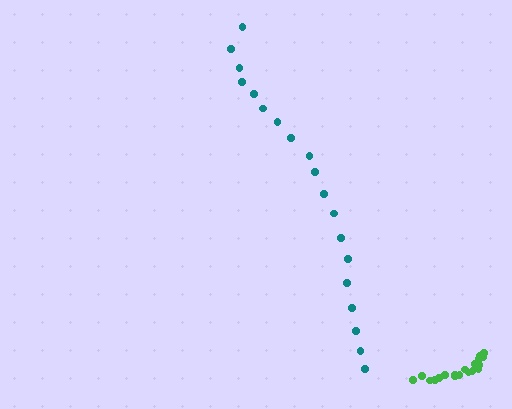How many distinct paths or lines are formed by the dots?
There are 2 distinct paths.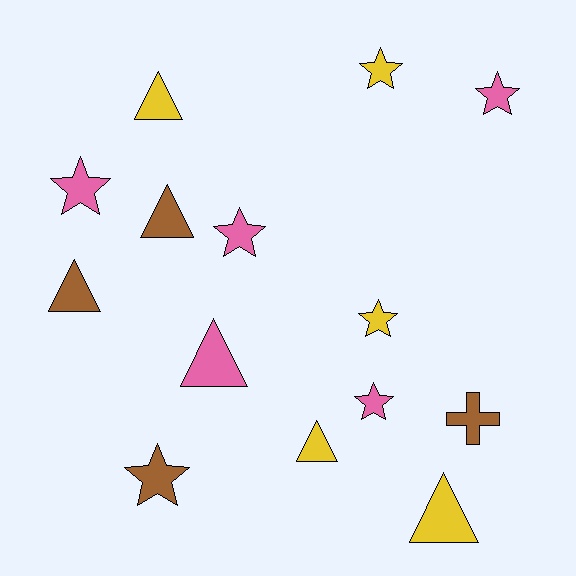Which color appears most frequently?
Yellow, with 5 objects.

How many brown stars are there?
There is 1 brown star.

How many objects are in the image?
There are 14 objects.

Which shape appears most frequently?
Star, with 7 objects.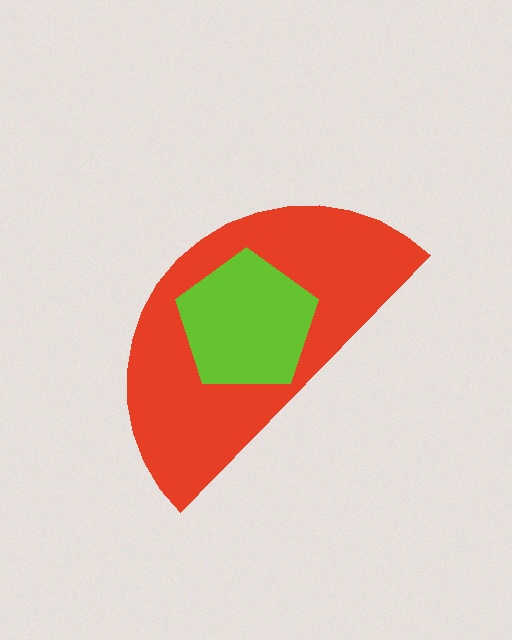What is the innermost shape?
The lime pentagon.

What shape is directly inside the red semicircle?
The lime pentagon.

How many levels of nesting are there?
2.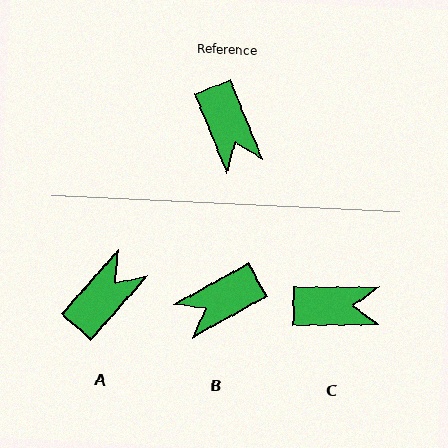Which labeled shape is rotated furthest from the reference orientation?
A, about 117 degrees away.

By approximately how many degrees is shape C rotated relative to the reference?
Approximately 69 degrees counter-clockwise.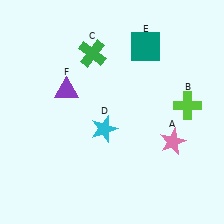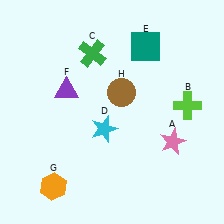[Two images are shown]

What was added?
An orange hexagon (G), a brown circle (H) were added in Image 2.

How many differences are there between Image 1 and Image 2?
There are 2 differences between the two images.